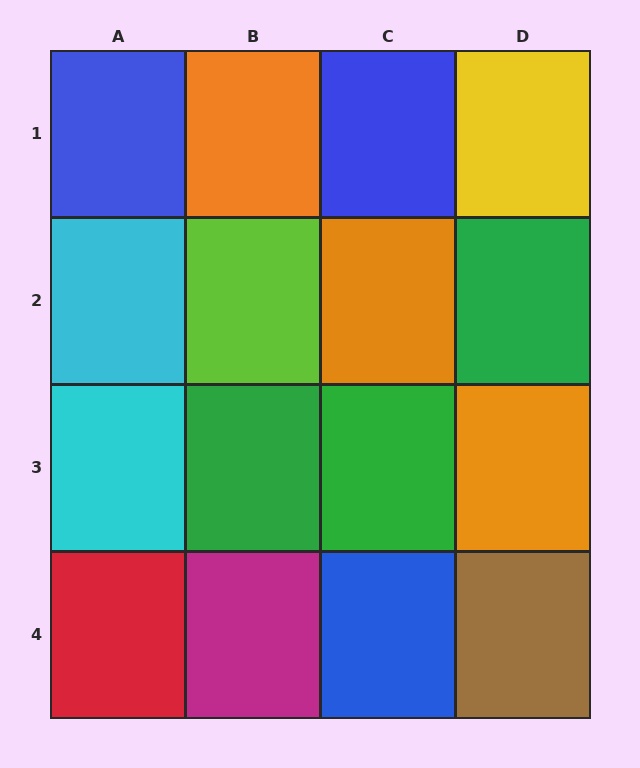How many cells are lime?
1 cell is lime.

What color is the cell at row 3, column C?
Green.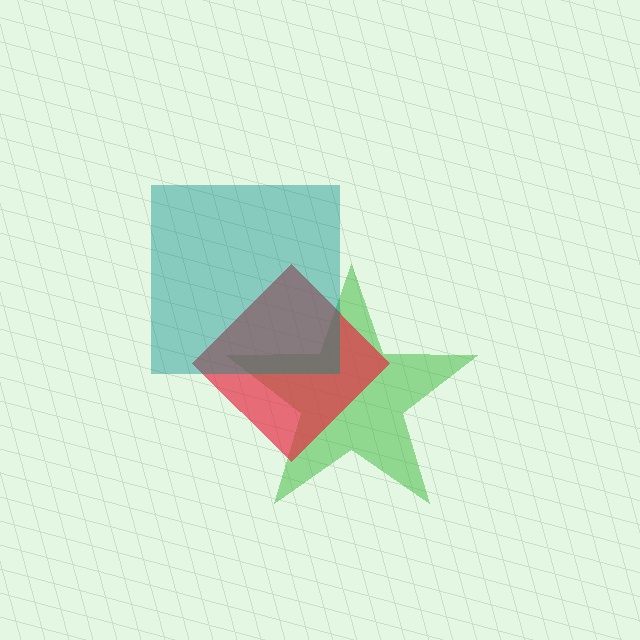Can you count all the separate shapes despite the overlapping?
Yes, there are 3 separate shapes.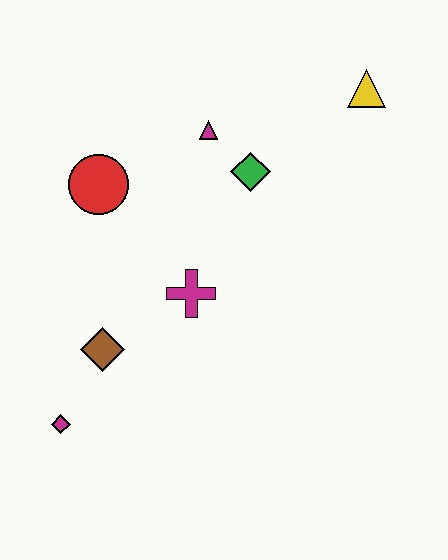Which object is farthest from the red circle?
The yellow triangle is farthest from the red circle.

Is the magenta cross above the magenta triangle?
No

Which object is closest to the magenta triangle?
The green diamond is closest to the magenta triangle.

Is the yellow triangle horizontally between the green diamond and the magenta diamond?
No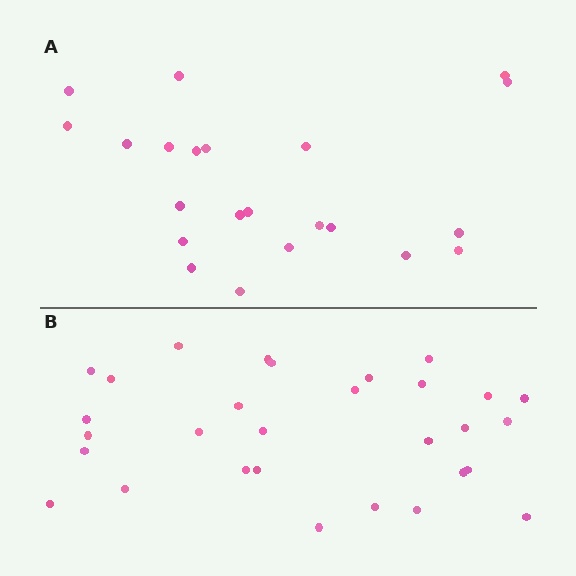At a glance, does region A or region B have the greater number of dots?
Region B (the bottom region) has more dots.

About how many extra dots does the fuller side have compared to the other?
Region B has roughly 8 or so more dots than region A.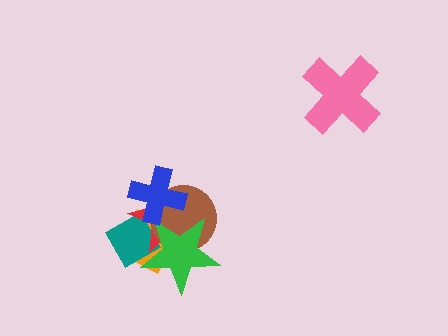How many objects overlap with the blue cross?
5 objects overlap with the blue cross.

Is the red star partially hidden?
Yes, it is partially covered by another shape.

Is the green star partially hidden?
Yes, it is partially covered by another shape.